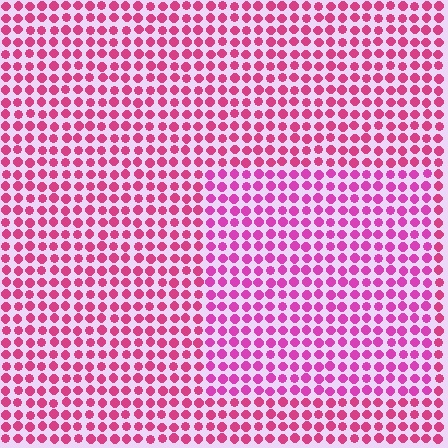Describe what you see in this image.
The image is filled with small magenta elements in a uniform arrangement. A rectangle-shaped region is visible where the elements are tinted to a slightly different hue, forming a subtle color boundary.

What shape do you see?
I see a rectangle.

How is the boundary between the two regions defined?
The boundary is defined purely by a slight shift in hue (about 19 degrees). Spacing, size, and orientation are identical on both sides.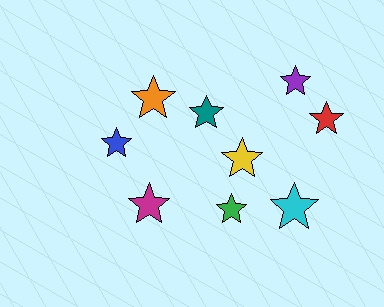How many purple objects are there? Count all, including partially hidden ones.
There is 1 purple object.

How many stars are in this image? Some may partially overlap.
There are 9 stars.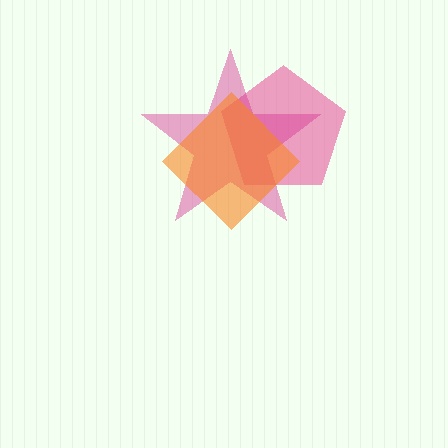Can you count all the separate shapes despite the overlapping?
Yes, there are 3 separate shapes.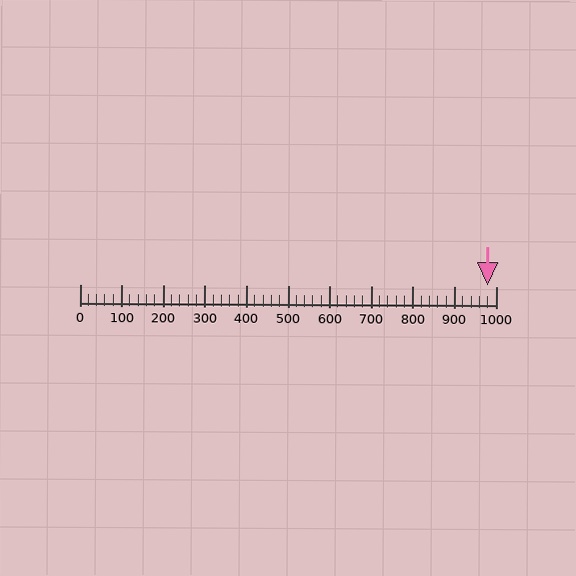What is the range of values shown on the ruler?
The ruler shows values from 0 to 1000.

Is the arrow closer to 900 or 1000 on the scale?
The arrow is closer to 1000.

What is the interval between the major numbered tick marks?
The major tick marks are spaced 100 units apart.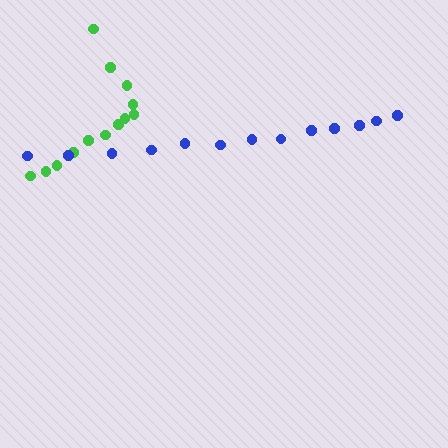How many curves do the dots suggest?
There are 2 distinct paths.